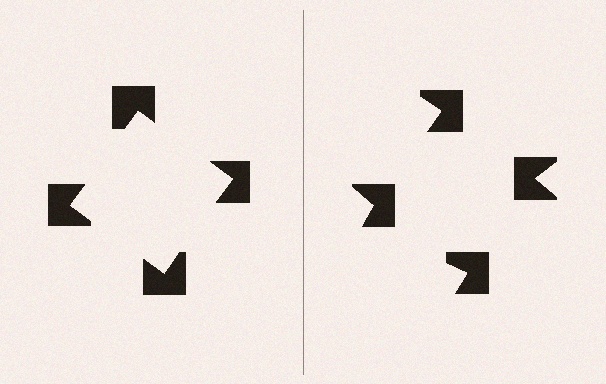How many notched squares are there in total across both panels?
8 — 4 on each side.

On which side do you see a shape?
An illusory square appears on the left side. On the right side the wedge cuts are rotated, so no coherent shape forms.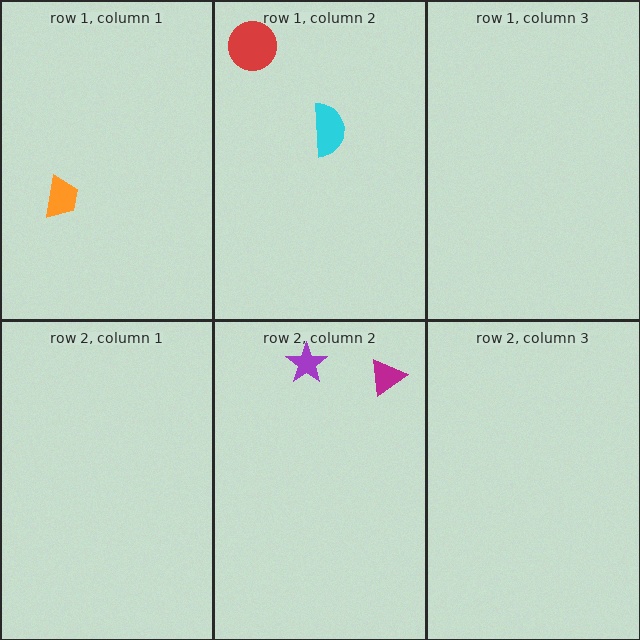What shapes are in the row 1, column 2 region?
The cyan semicircle, the red circle.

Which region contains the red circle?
The row 1, column 2 region.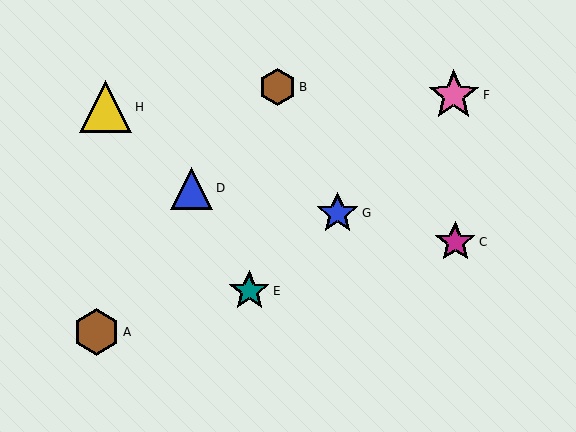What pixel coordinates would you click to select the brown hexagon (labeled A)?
Click at (97, 332) to select the brown hexagon A.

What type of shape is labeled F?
Shape F is a pink star.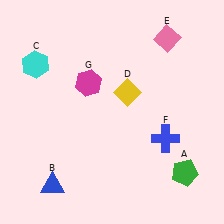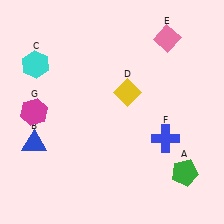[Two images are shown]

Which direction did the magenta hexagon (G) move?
The magenta hexagon (G) moved left.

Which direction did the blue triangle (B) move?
The blue triangle (B) moved up.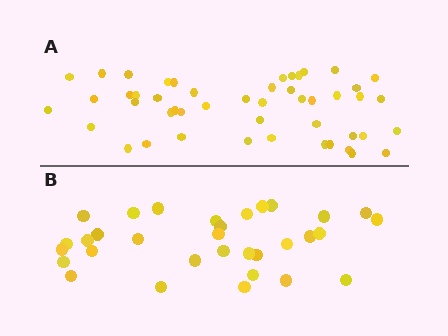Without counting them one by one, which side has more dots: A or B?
Region A (the top region) has more dots.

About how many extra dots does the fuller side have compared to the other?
Region A has approximately 15 more dots than region B.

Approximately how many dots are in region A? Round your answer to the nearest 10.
About 50 dots. (The exact count is 48, which rounds to 50.)